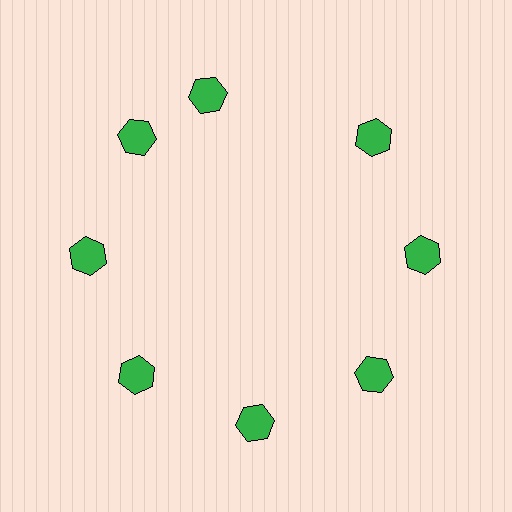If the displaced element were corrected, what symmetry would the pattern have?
It would have 8-fold rotational symmetry — the pattern would map onto itself every 45 degrees.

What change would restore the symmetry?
The symmetry would be restored by rotating it back into even spacing with its neighbors so that all 8 hexagons sit at equal angles and equal distance from the center.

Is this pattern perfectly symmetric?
No. The 8 green hexagons are arranged in a ring, but one element near the 12 o'clock position is rotated out of alignment along the ring, breaking the 8-fold rotational symmetry.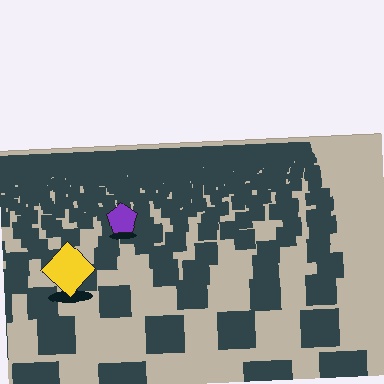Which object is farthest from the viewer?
The purple pentagon is farthest from the viewer. It appears smaller and the ground texture around it is denser.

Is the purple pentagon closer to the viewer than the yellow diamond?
No. The yellow diamond is closer — you can tell from the texture gradient: the ground texture is coarser near it.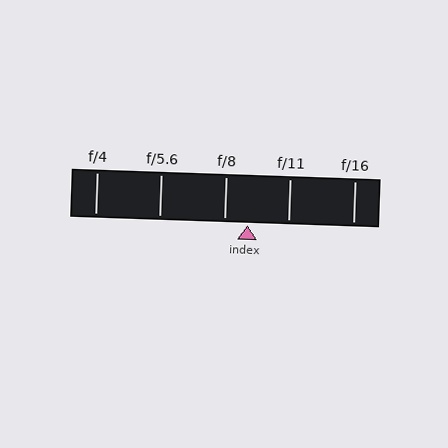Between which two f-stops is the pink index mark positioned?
The index mark is between f/8 and f/11.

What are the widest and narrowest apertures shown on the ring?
The widest aperture shown is f/4 and the narrowest is f/16.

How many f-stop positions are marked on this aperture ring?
There are 5 f-stop positions marked.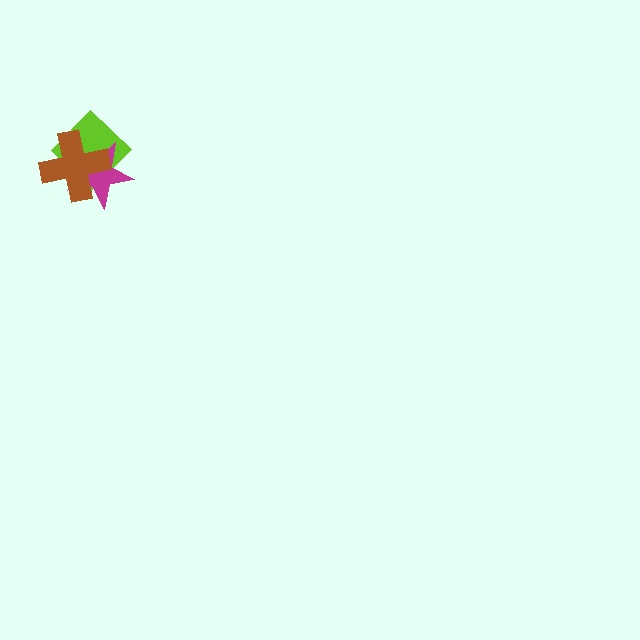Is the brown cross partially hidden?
No, no other shape covers it.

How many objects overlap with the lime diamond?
2 objects overlap with the lime diamond.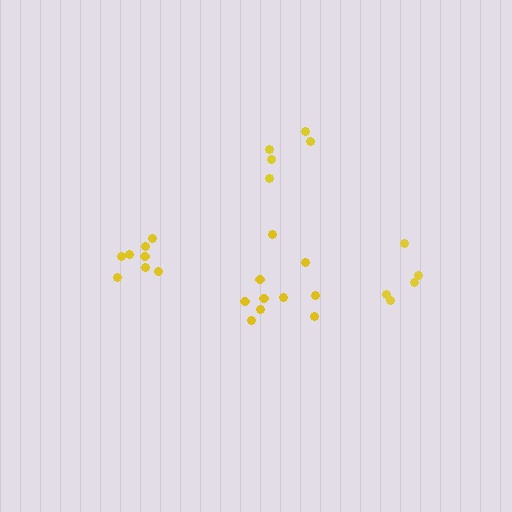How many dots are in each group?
Group 1: 5 dots, Group 2: 8 dots, Group 3: 5 dots, Group 4: 10 dots (28 total).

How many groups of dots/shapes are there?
There are 4 groups.